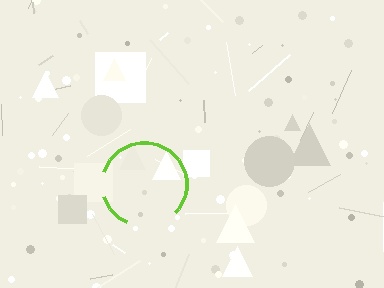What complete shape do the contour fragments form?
The contour fragments form a circle.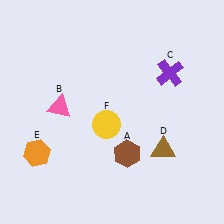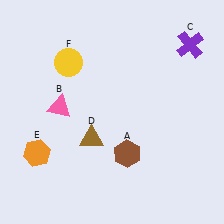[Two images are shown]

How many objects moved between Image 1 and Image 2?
3 objects moved between the two images.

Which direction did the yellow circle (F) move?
The yellow circle (F) moved up.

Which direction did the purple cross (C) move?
The purple cross (C) moved up.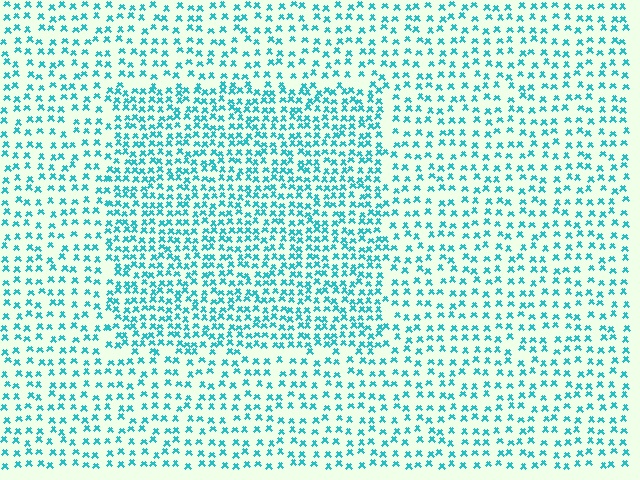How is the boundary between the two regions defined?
The boundary is defined by a change in element density (approximately 1.7x ratio). All elements are the same color, size, and shape.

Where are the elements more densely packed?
The elements are more densely packed inside the rectangle boundary.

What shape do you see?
I see a rectangle.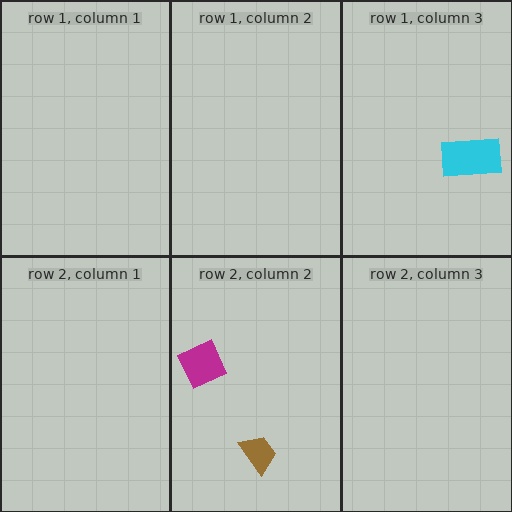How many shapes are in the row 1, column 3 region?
1.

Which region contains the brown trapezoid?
The row 2, column 2 region.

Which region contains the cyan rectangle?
The row 1, column 3 region.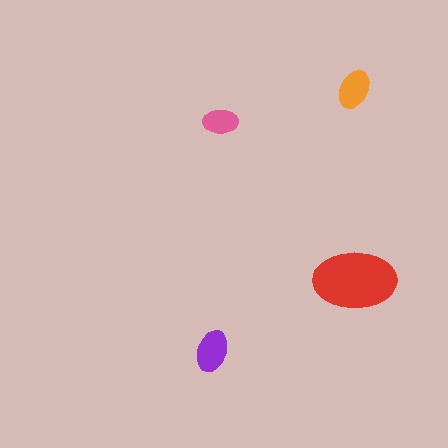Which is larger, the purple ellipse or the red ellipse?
The red one.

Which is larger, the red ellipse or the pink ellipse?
The red one.